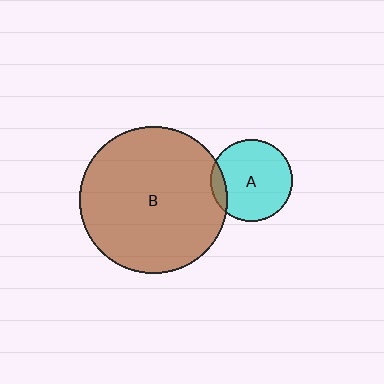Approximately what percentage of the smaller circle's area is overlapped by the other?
Approximately 10%.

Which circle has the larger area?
Circle B (brown).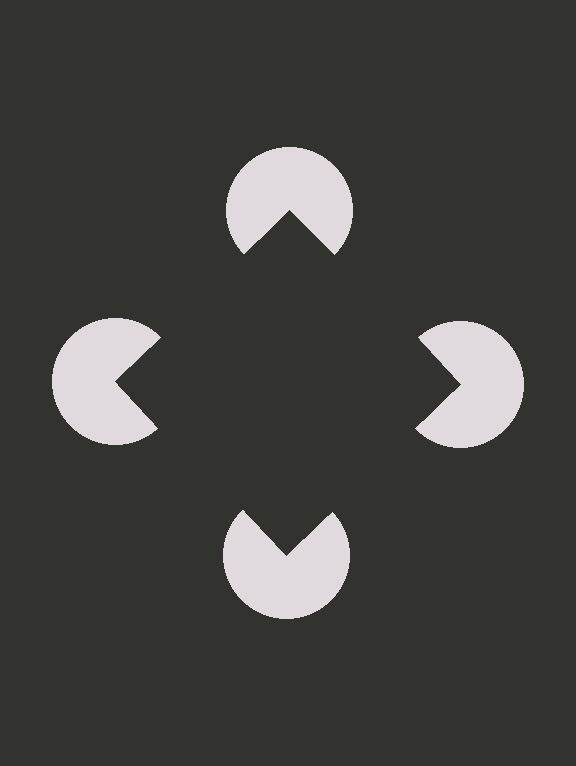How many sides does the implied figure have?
4 sides.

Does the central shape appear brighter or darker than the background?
It typically appears slightly darker than the background, even though no actual brightness change is drawn.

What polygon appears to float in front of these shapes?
An illusory square — its edges are inferred from the aligned wedge cuts in the pac-man discs, not physically drawn.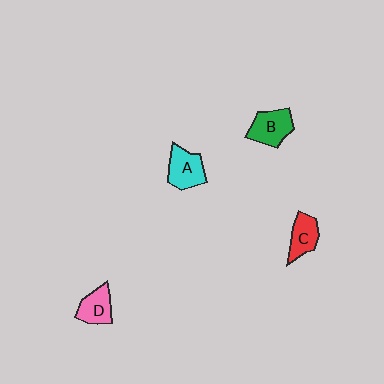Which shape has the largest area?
Shape B (green).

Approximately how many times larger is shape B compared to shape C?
Approximately 1.3 times.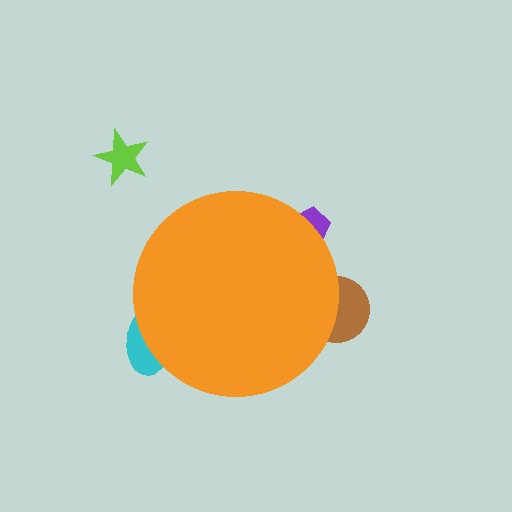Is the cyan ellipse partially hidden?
Yes, the cyan ellipse is partially hidden behind the orange circle.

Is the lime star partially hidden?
No, the lime star is fully visible.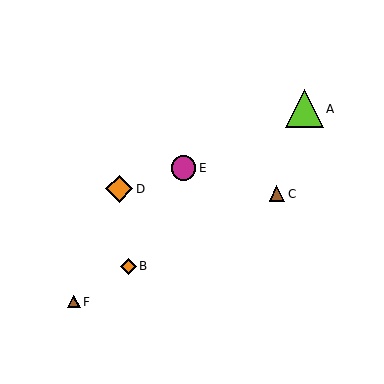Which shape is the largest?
The lime triangle (labeled A) is the largest.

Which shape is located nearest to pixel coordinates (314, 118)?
The lime triangle (labeled A) at (304, 109) is nearest to that location.